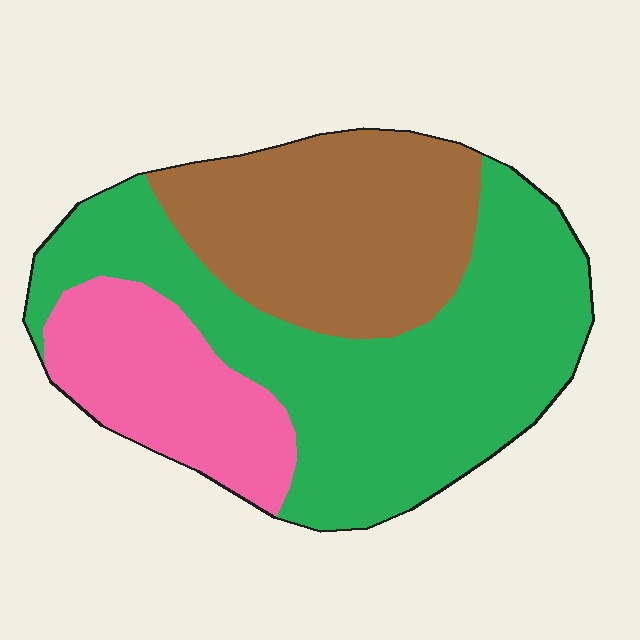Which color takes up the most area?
Green, at roughly 50%.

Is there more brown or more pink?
Brown.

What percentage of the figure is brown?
Brown takes up about one third (1/3) of the figure.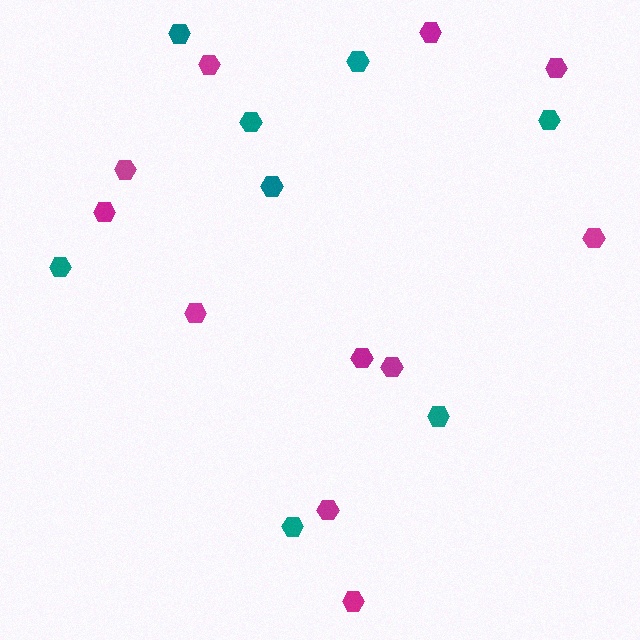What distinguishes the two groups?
There are 2 groups: one group of magenta hexagons (11) and one group of teal hexagons (8).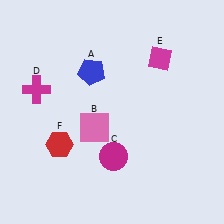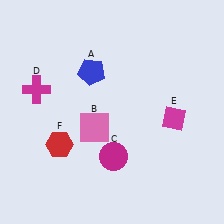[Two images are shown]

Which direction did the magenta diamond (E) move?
The magenta diamond (E) moved down.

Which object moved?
The magenta diamond (E) moved down.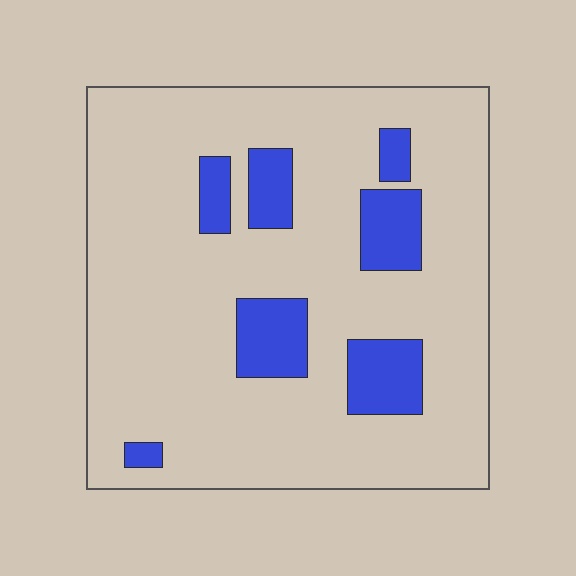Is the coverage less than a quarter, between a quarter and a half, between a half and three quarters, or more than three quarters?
Less than a quarter.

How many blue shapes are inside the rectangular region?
7.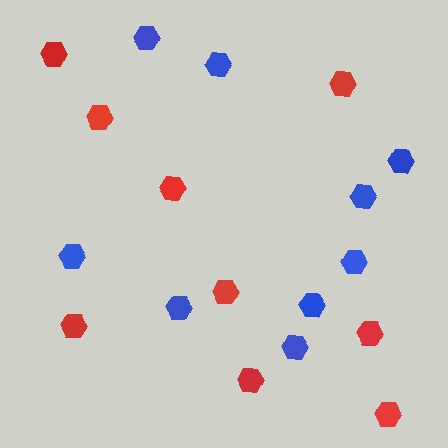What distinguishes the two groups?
There are 2 groups: one group of red hexagons (9) and one group of blue hexagons (9).